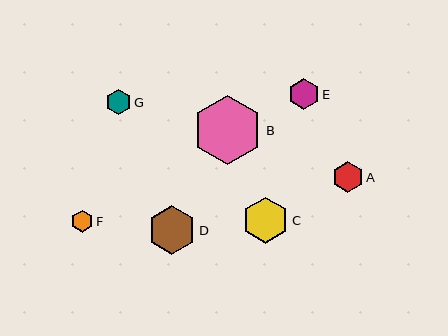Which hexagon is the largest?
Hexagon B is the largest with a size of approximately 69 pixels.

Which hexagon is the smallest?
Hexagon F is the smallest with a size of approximately 22 pixels.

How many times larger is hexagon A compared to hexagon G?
Hexagon A is approximately 1.3 times the size of hexagon G.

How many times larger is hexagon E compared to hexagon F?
Hexagon E is approximately 1.4 times the size of hexagon F.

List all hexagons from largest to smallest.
From largest to smallest: B, D, C, A, E, G, F.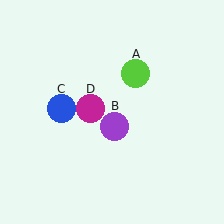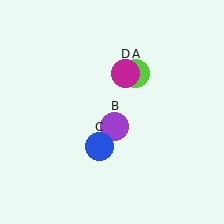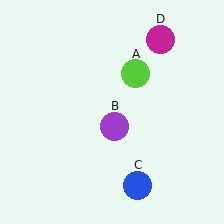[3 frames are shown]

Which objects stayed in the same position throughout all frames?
Lime circle (object A) and purple circle (object B) remained stationary.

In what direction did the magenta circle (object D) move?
The magenta circle (object D) moved up and to the right.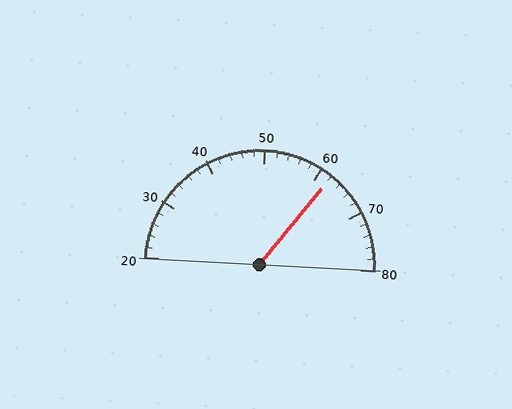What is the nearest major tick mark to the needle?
The nearest major tick mark is 60.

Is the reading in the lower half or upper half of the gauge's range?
The reading is in the upper half of the range (20 to 80).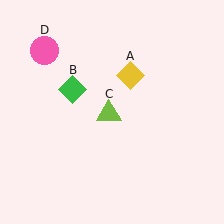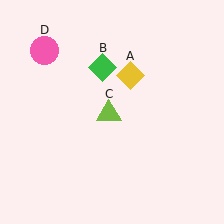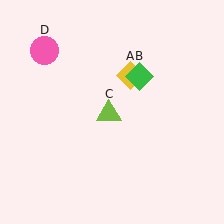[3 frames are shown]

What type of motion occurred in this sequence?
The green diamond (object B) rotated clockwise around the center of the scene.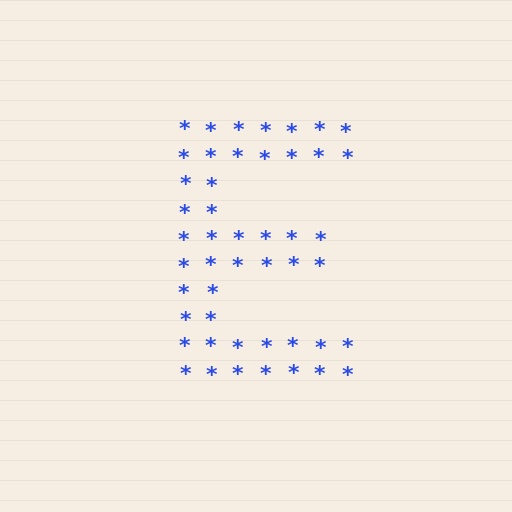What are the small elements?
The small elements are asterisks.